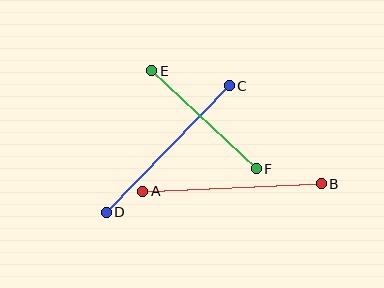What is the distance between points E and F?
The distance is approximately 143 pixels.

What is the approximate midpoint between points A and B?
The midpoint is at approximately (232, 187) pixels.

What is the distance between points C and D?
The distance is approximately 177 pixels.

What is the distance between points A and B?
The distance is approximately 179 pixels.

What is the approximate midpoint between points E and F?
The midpoint is at approximately (204, 120) pixels.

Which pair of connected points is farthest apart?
Points A and B are farthest apart.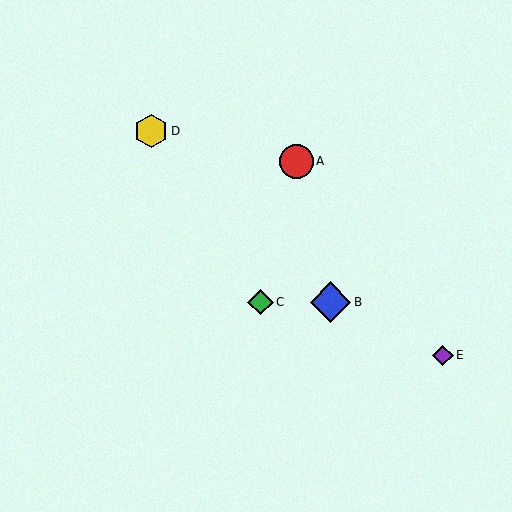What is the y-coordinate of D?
Object D is at y≈131.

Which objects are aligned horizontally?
Objects B, C are aligned horizontally.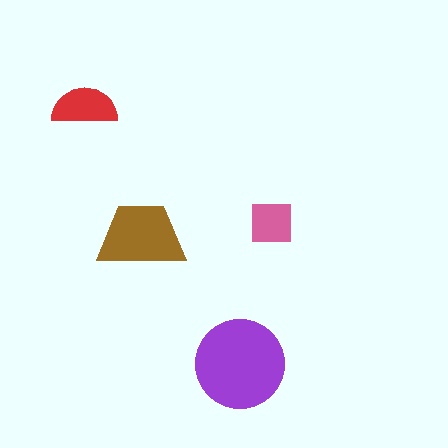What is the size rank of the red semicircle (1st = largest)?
3rd.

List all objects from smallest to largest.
The pink square, the red semicircle, the brown trapezoid, the purple circle.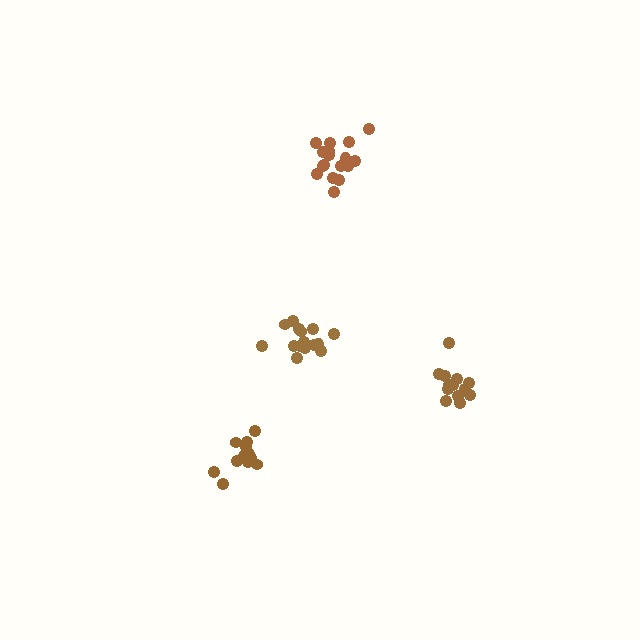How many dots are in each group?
Group 1: 17 dots, Group 2: 13 dots, Group 3: 15 dots, Group 4: 13 dots (58 total).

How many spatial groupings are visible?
There are 4 spatial groupings.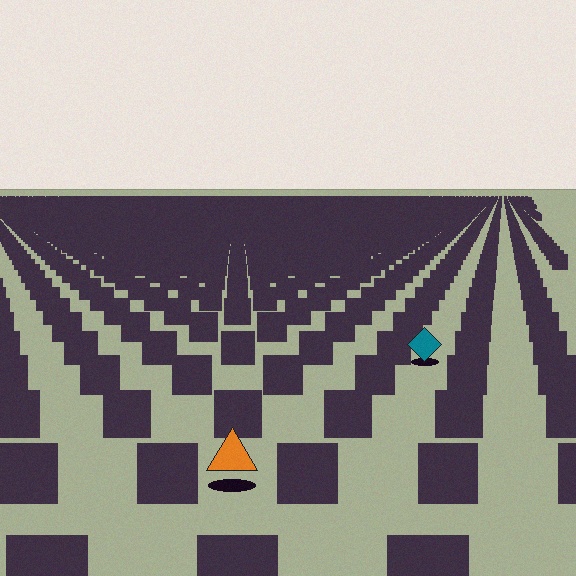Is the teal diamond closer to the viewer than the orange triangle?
No. The orange triangle is closer — you can tell from the texture gradient: the ground texture is coarser near it.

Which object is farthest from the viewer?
The teal diamond is farthest from the viewer. It appears smaller and the ground texture around it is denser.